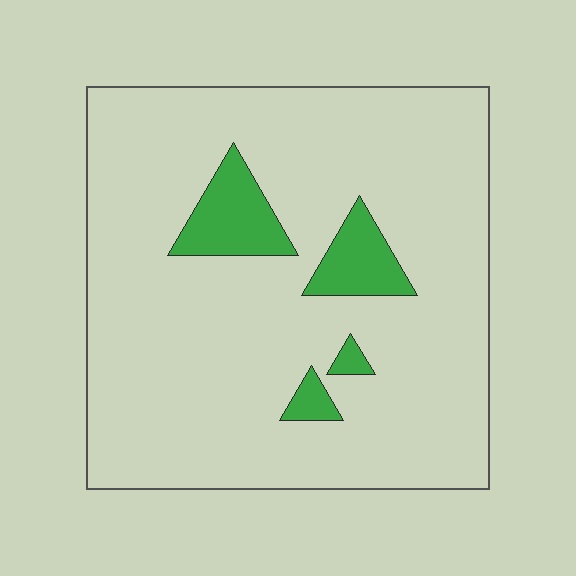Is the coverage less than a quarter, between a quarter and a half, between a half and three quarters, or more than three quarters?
Less than a quarter.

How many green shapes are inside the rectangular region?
4.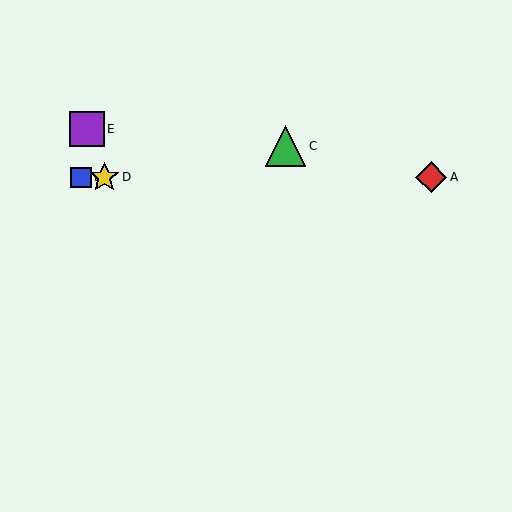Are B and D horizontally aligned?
Yes, both are at y≈177.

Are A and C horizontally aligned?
No, A is at y≈177 and C is at y≈146.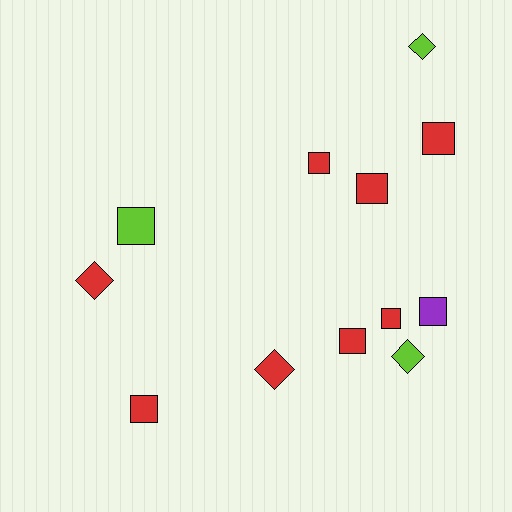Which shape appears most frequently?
Square, with 8 objects.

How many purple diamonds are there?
There are no purple diamonds.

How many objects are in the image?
There are 12 objects.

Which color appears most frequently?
Red, with 8 objects.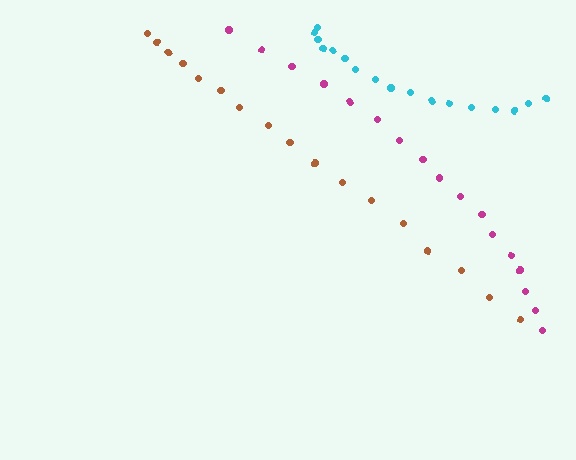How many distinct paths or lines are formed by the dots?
There are 3 distinct paths.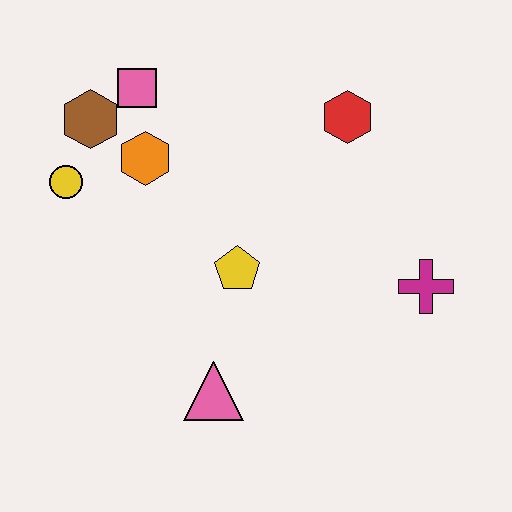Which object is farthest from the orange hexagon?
The magenta cross is farthest from the orange hexagon.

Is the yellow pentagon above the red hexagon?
No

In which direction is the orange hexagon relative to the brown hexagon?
The orange hexagon is to the right of the brown hexagon.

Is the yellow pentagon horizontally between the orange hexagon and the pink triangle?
No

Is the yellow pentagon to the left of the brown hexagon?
No